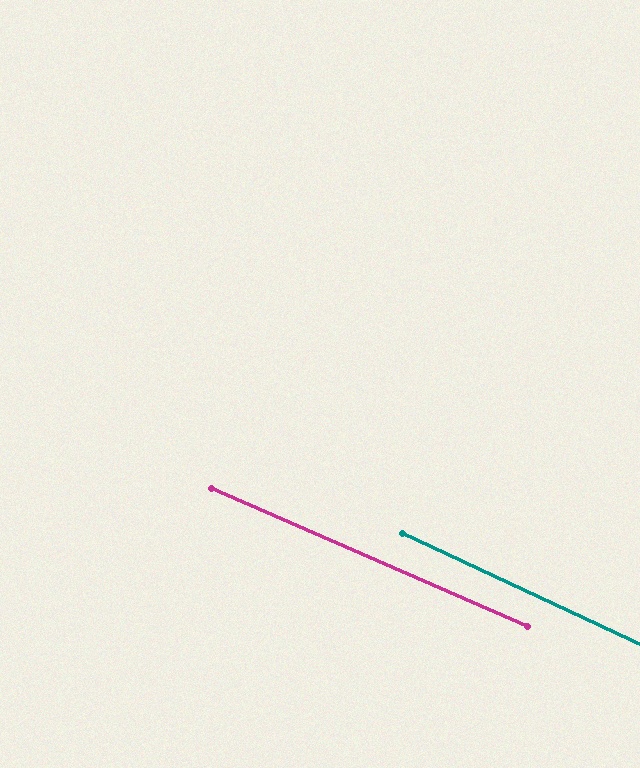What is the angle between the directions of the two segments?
Approximately 1 degree.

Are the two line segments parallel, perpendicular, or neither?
Parallel — their directions differ by only 1.4°.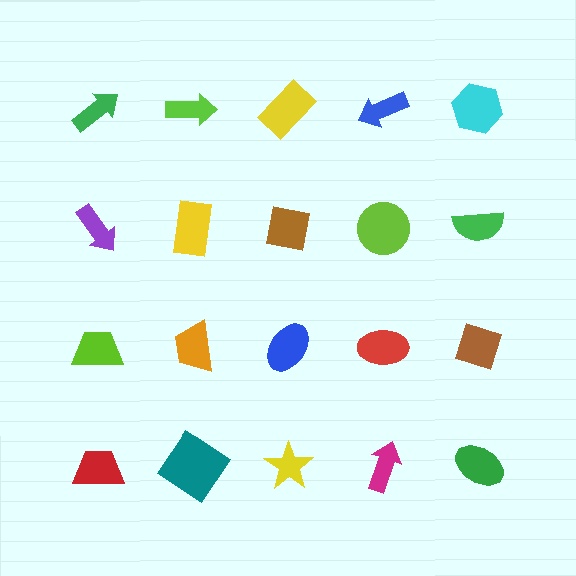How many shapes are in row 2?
5 shapes.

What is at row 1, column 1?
A green arrow.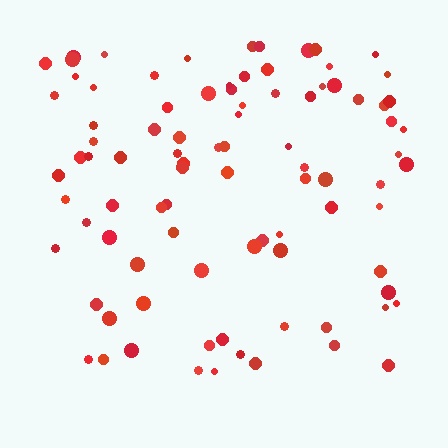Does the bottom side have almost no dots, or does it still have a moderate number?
Still a moderate number, just noticeably fewer than the top.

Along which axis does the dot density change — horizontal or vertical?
Vertical.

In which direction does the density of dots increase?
From bottom to top, with the top side densest.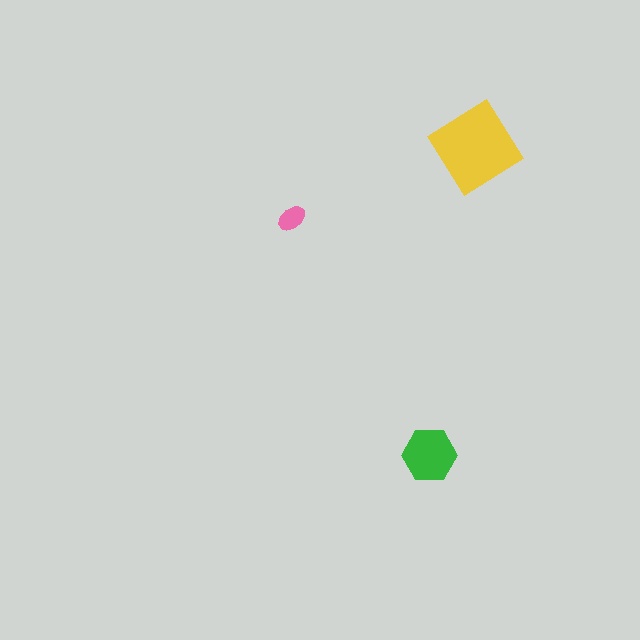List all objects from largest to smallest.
The yellow diamond, the green hexagon, the pink ellipse.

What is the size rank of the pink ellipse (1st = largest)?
3rd.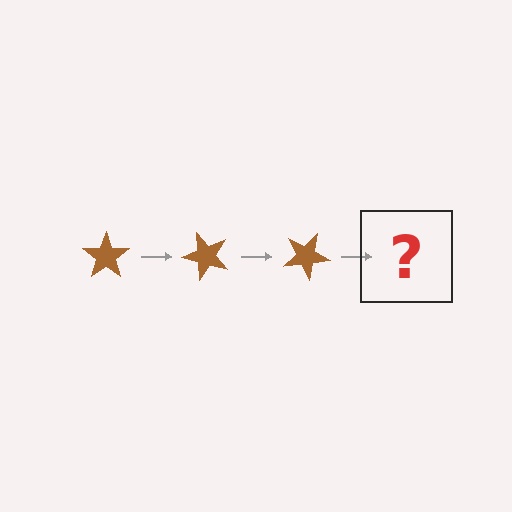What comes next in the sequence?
The next element should be a brown star rotated 150 degrees.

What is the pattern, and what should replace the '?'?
The pattern is that the star rotates 50 degrees each step. The '?' should be a brown star rotated 150 degrees.